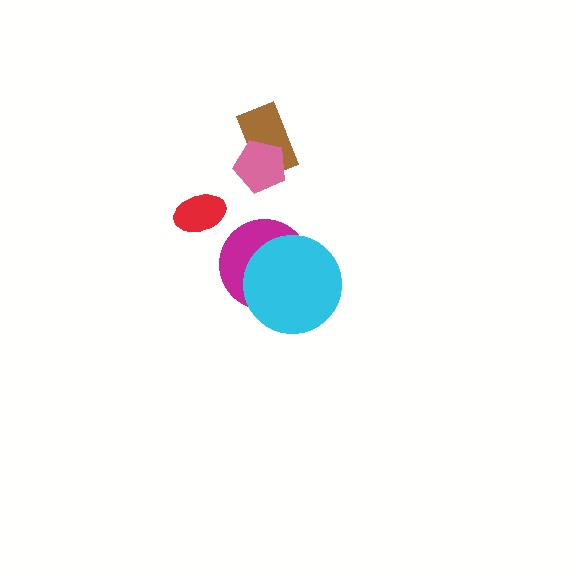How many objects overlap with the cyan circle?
1 object overlaps with the cyan circle.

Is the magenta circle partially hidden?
Yes, it is partially covered by another shape.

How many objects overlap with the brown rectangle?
1 object overlaps with the brown rectangle.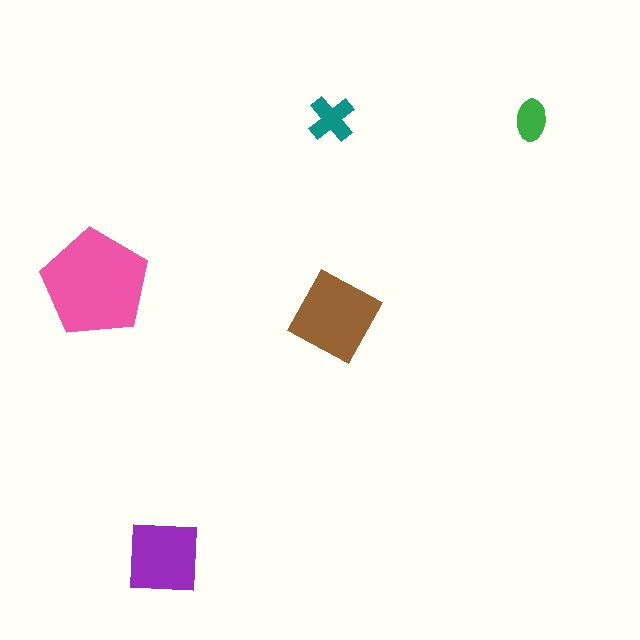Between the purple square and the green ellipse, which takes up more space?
The purple square.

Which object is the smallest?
The green ellipse.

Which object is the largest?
The pink pentagon.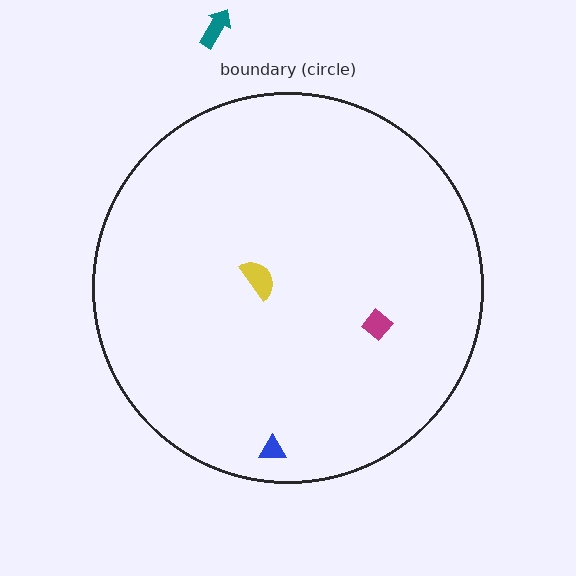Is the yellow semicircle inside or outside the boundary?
Inside.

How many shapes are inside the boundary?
3 inside, 1 outside.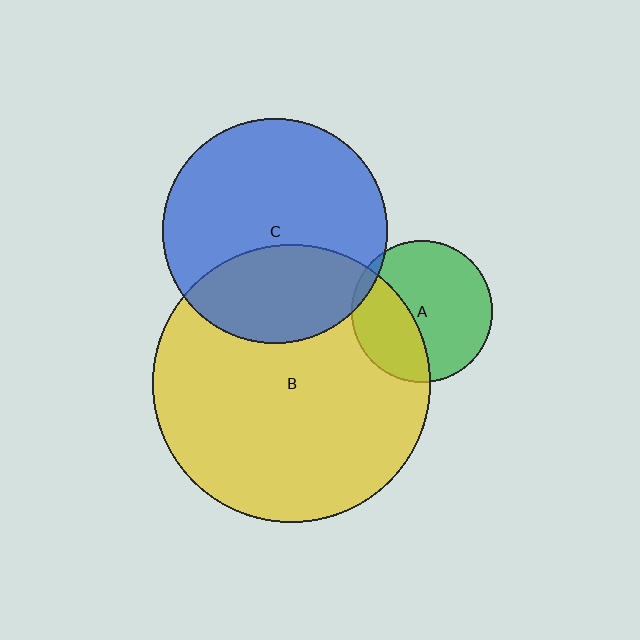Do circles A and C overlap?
Yes.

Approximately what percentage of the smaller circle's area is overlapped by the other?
Approximately 5%.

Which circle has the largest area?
Circle B (yellow).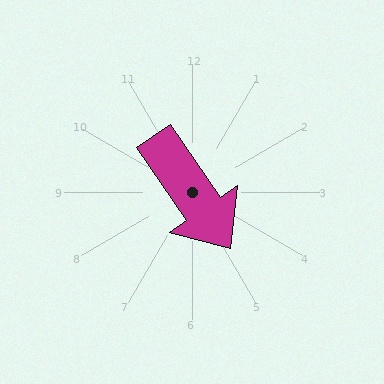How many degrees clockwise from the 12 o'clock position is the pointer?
Approximately 145 degrees.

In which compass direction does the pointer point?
Southeast.